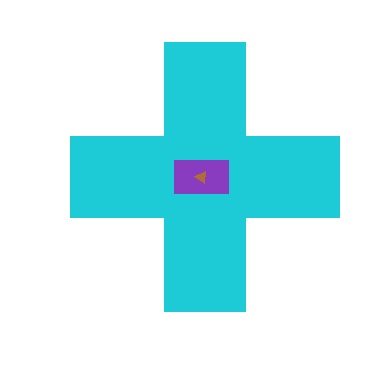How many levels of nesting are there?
3.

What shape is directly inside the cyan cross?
The purple rectangle.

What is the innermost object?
The brown triangle.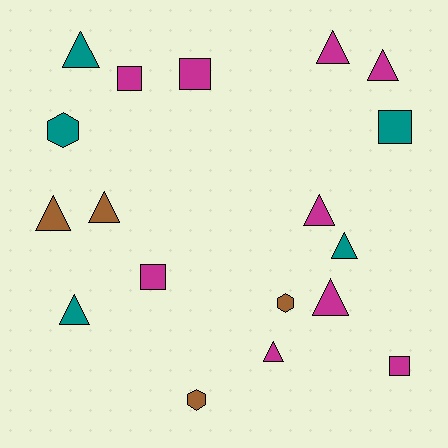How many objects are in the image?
There are 18 objects.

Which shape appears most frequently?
Triangle, with 10 objects.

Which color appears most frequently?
Magenta, with 9 objects.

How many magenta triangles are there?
There are 5 magenta triangles.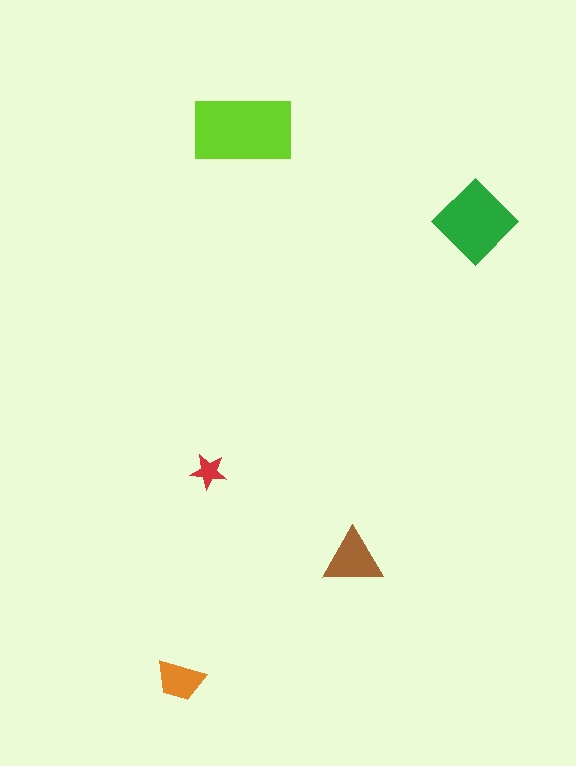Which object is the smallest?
The red star.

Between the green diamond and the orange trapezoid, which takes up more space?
The green diamond.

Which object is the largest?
The lime rectangle.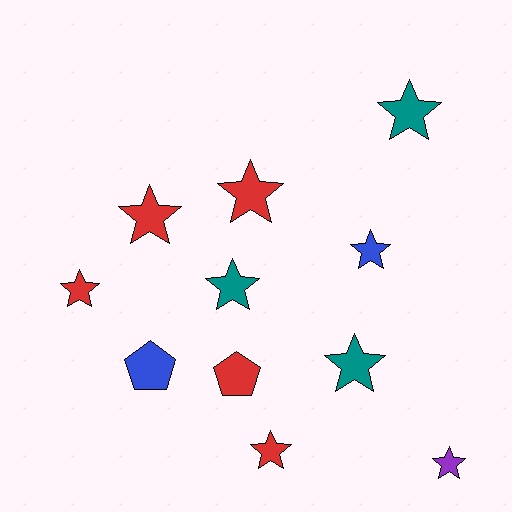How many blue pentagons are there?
There is 1 blue pentagon.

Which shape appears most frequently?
Star, with 9 objects.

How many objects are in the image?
There are 11 objects.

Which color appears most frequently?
Red, with 5 objects.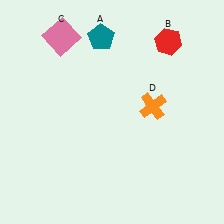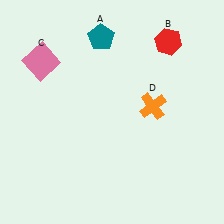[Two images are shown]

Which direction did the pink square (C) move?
The pink square (C) moved down.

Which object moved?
The pink square (C) moved down.